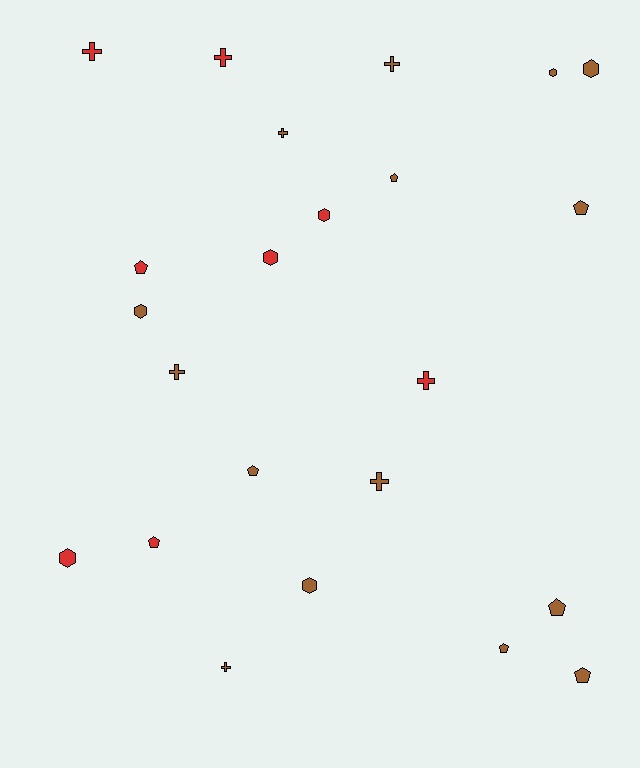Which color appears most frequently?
Brown, with 15 objects.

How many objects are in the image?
There are 23 objects.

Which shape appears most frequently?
Pentagon, with 8 objects.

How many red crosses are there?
There are 3 red crosses.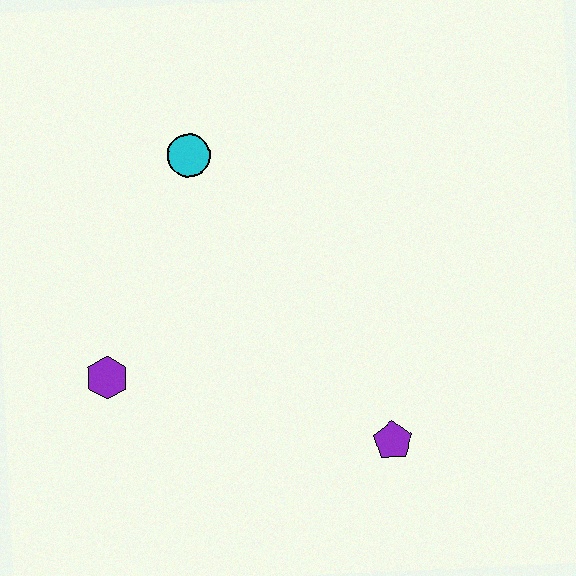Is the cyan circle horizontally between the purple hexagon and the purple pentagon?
Yes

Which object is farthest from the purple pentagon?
The cyan circle is farthest from the purple pentagon.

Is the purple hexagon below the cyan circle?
Yes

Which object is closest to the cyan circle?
The purple hexagon is closest to the cyan circle.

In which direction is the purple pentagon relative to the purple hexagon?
The purple pentagon is to the right of the purple hexagon.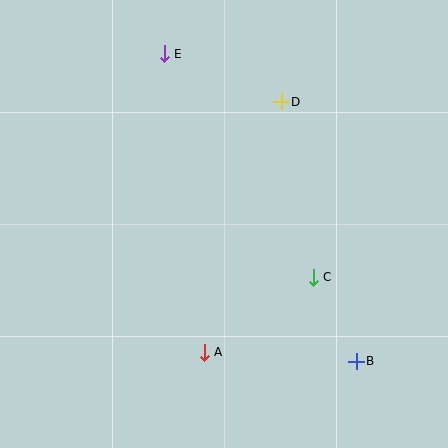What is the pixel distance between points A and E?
The distance between A and E is 301 pixels.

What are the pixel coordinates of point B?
Point B is at (356, 361).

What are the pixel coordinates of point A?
Point A is at (204, 352).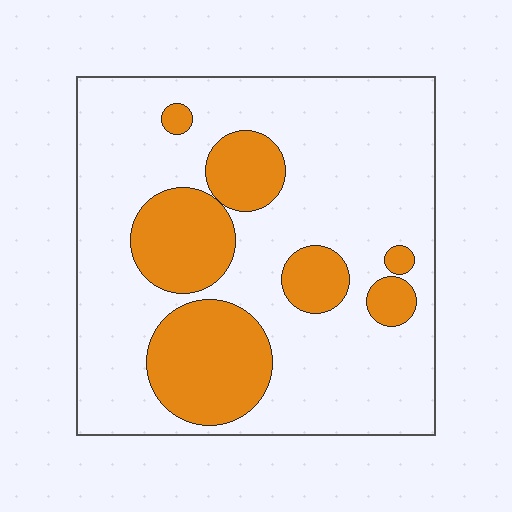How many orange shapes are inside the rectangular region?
7.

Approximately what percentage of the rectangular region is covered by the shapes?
Approximately 25%.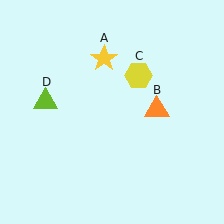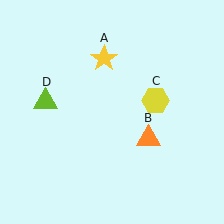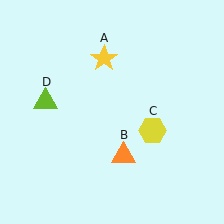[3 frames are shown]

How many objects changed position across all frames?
2 objects changed position: orange triangle (object B), yellow hexagon (object C).